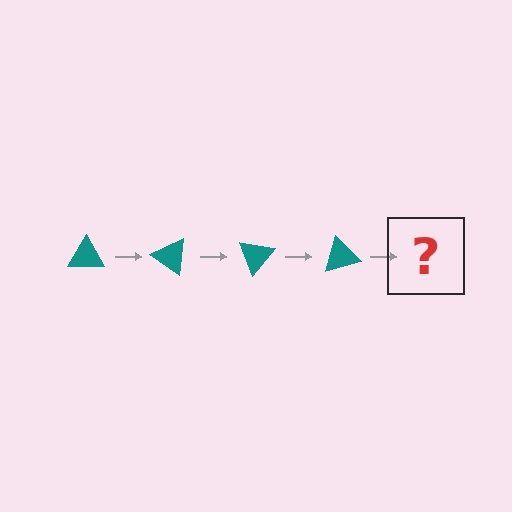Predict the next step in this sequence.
The next step is a teal triangle rotated 140 degrees.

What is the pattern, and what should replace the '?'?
The pattern is that the triangle rotates 35 degrees each step. The '?' should be a teal triangle rotated 140 degrees.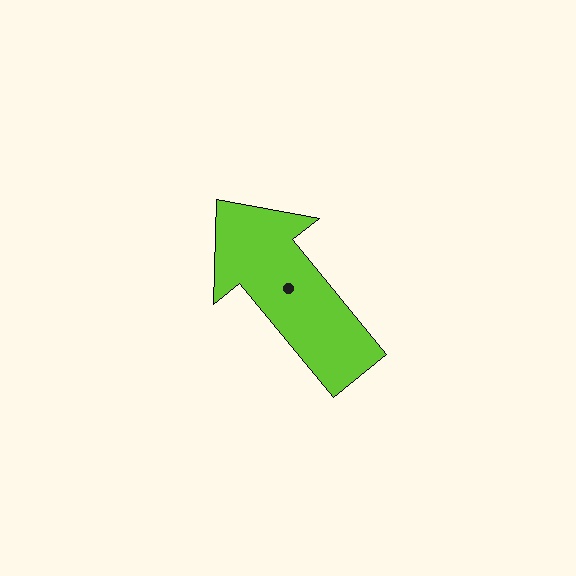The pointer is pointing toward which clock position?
Roughly 11 o'clock.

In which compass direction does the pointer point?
Northwest.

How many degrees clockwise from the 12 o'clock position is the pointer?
Approximately 321 degrees.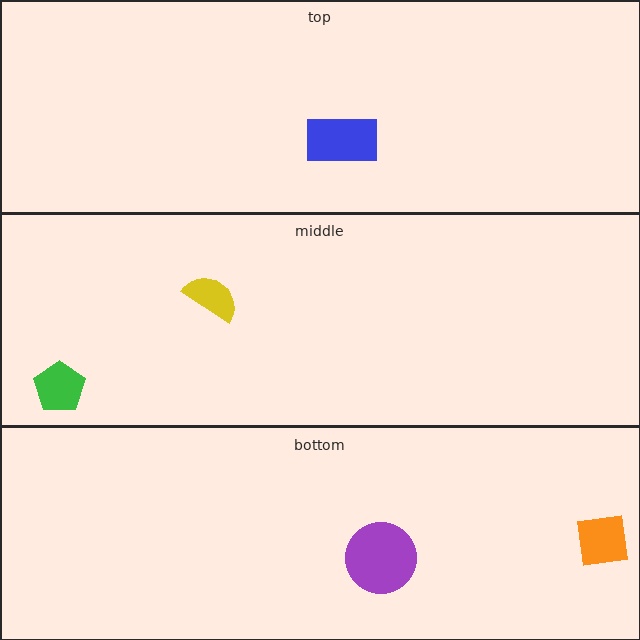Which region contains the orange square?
The bottom region.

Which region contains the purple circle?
The bottom region.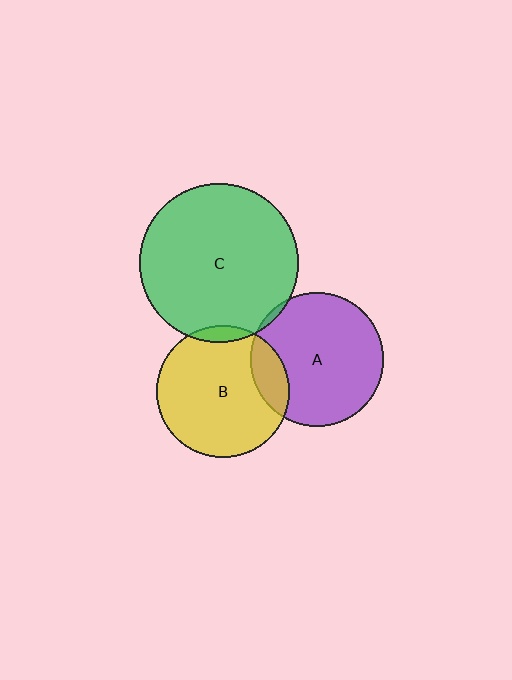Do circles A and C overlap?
Yes.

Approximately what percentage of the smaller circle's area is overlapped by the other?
Approximately 5%.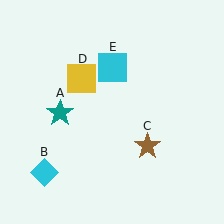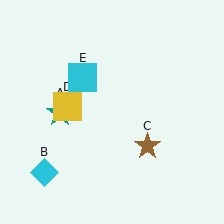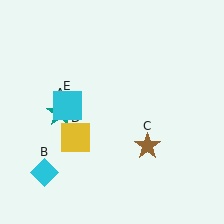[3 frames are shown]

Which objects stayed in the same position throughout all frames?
Teal star (object A) and cyan diamond (object B) and brown star (object C) remained stationary.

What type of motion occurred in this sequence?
The yellow square (object D), cyan square (object E) rotated counterclockwise around the center of the scene.